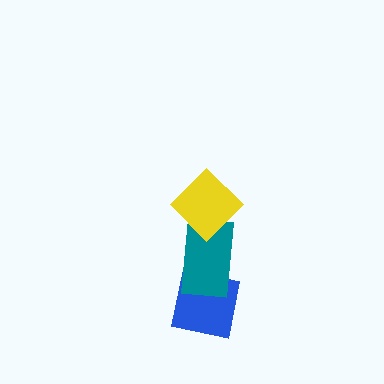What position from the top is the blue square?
The blue square is 3rd from the top.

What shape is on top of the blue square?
The teal rectangle is on top of the blue square.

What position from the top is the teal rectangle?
The teal rectangle is 2nd from the top.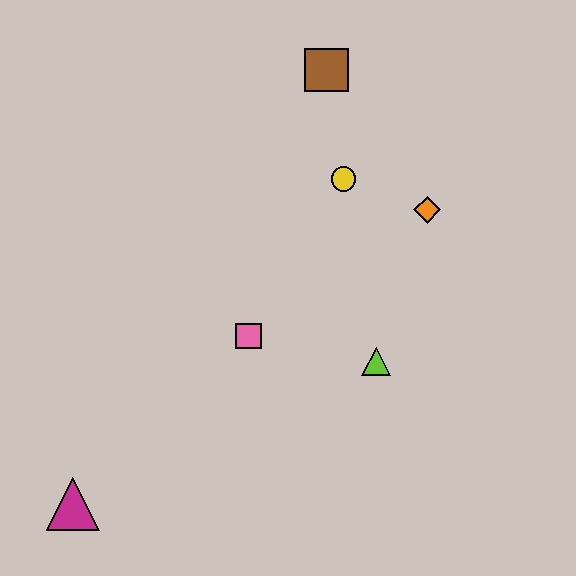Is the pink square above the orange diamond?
No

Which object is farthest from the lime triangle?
The magenta triangle is farthest from the lime triangle.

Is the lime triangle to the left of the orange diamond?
Yes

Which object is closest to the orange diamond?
The yellow circle is closest to the orange diamond.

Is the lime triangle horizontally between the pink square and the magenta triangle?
No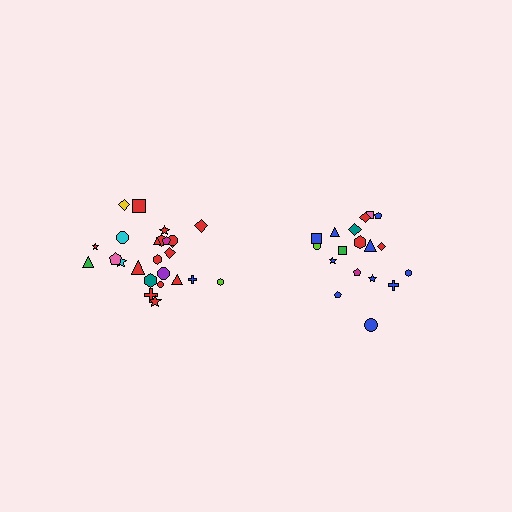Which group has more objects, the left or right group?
The left group.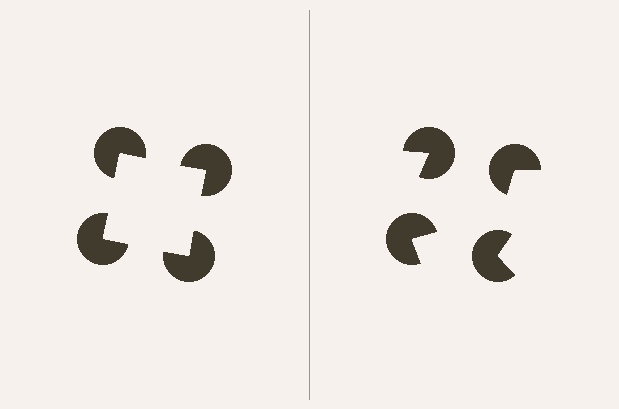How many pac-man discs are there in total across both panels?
8 — 4 on each side.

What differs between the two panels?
The pac-man discs are positioned identically on both sides; only the wedge orientations differ. On the left they align to a square; on the right they are misaligned.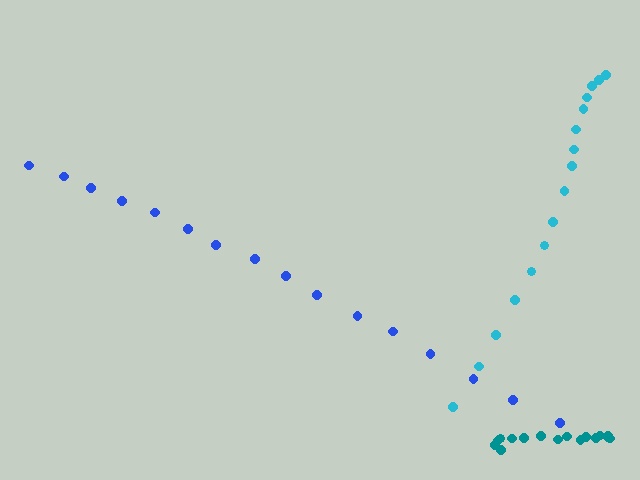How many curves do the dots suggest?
There are 3 distinct paths.